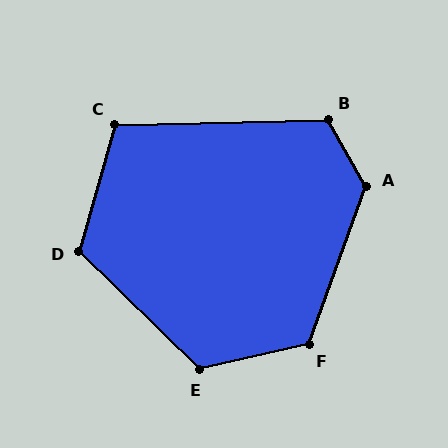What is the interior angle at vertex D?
Approximately 119 degrees (obtuse).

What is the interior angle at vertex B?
Approximately 119 degrees (obtuse).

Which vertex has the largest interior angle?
A, at approximately 130 degrees.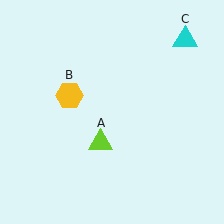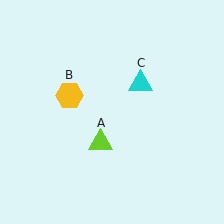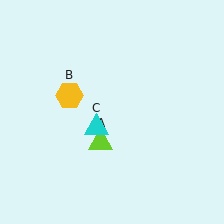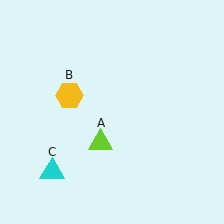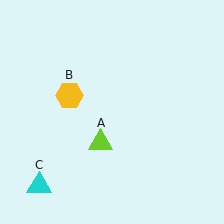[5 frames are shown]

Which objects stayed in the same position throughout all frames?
Lime triangle (object A) and yellow hexagon (object B) remained stationary.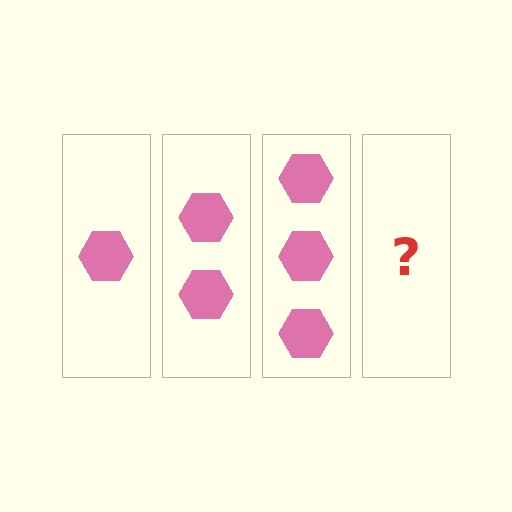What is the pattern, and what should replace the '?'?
The pattern is that each step adds one more hexagon. The '?' should be 4 hexagons.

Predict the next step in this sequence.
The next step is 4 hexagons.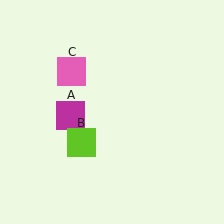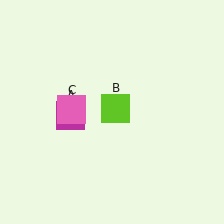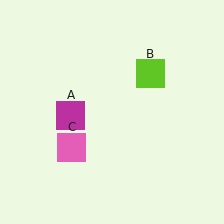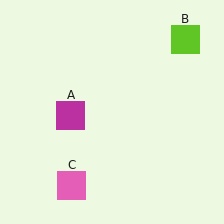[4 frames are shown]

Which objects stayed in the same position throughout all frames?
Magenta square (object A) remained stationary.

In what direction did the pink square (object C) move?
The pink square (object C) moved down.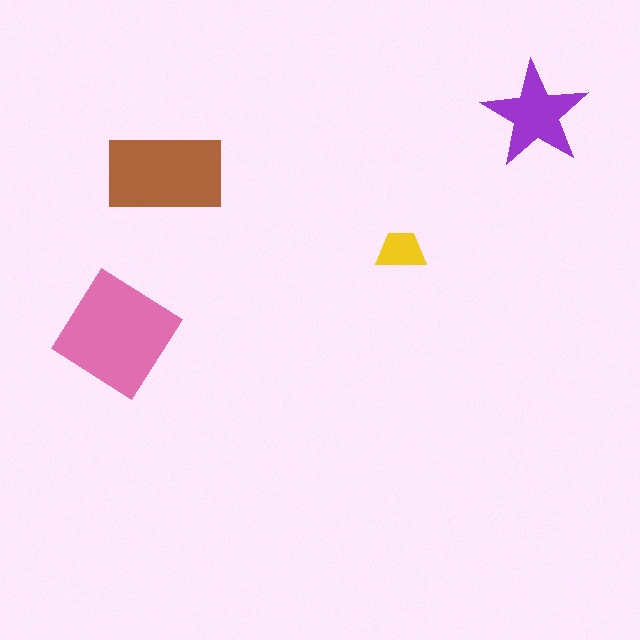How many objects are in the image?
There are 4 objects in the image.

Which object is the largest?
The pink diamond.